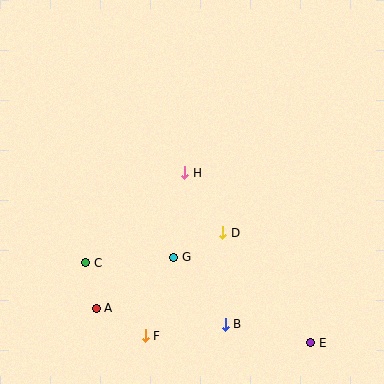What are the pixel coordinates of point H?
Point H is at (185, 173).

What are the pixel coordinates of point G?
Point G is at (174, 257).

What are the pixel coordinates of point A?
Point A is at (96, 308).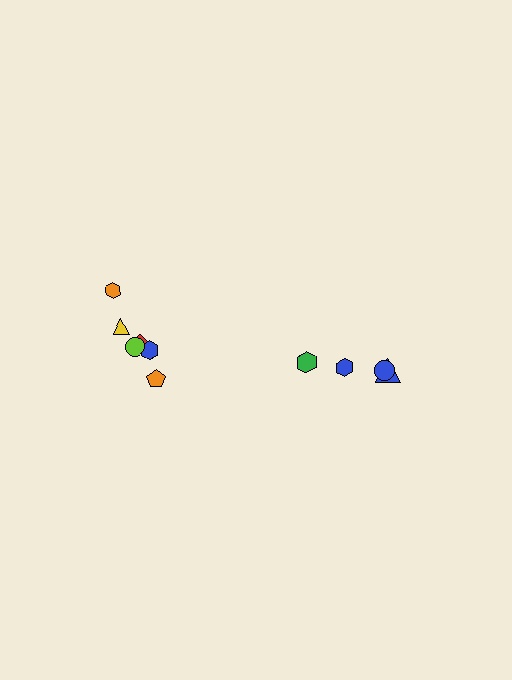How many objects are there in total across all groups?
There are 10 objects.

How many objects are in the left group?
There are 6 objects.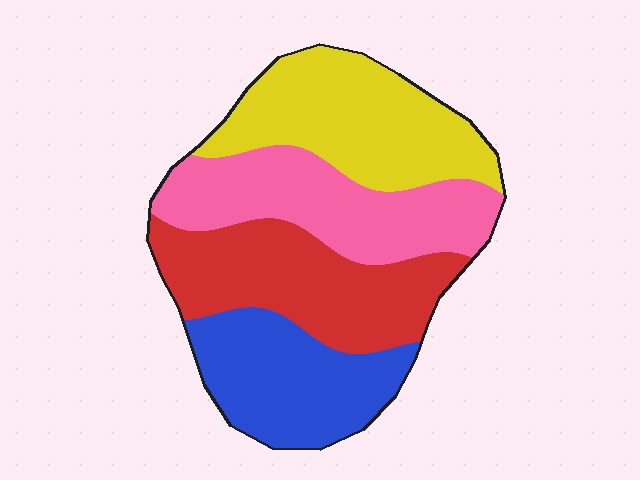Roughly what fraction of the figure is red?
Red takes up about one quarter (1/4) of the figure.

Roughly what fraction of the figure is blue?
Blue covers around 20% of the figure.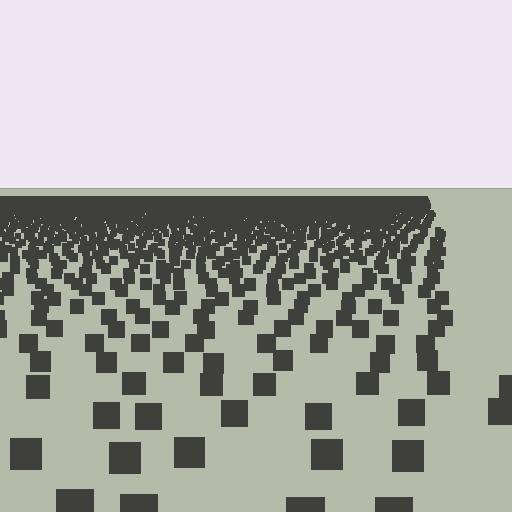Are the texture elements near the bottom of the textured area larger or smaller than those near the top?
Larger. Near the bottom, elements are closer to the viewer and appear at a bigger on-screen size.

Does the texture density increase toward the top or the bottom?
Density increases toward the top.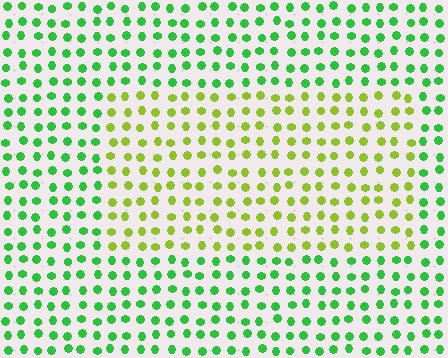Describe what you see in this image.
The image is filled with small green elements in a uniform arrangement. A rectangle-shaped region is visible where the elements are tinted to a slightly different hue, forming a subtle color boundary.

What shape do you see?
I see a rectangle.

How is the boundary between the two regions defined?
The boundary is defined purely by a slight shift in hue (about 46 degrees). Spacing, size, and orientation are identical on both sides.